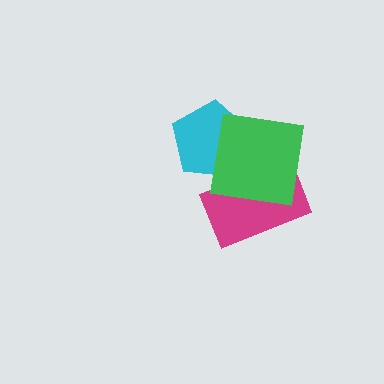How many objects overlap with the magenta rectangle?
2 objects overlap with the magenta rectangle.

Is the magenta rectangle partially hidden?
Yes, it is partially covered by another shape.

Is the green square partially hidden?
No, no other shape covers it.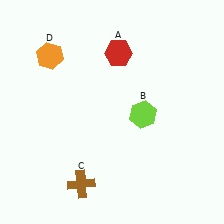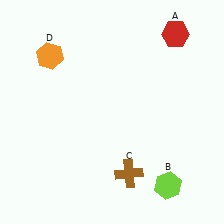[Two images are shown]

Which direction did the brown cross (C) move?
The brown cross (C) moved right.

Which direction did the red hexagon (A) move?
The red hexagon (A) moved right.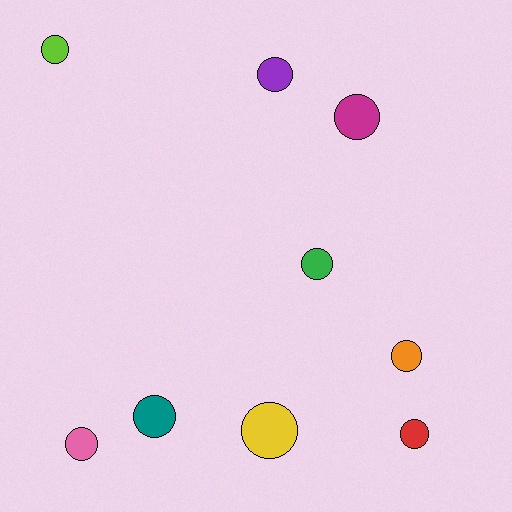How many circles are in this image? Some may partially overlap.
There are 9 circles.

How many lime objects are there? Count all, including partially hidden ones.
There is 1 lime object.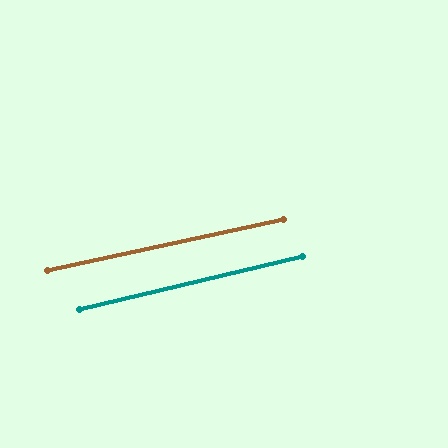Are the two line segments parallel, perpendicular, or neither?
Parallel — their directions differ by only 1.2°.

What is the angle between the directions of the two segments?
Approximately 1 degree.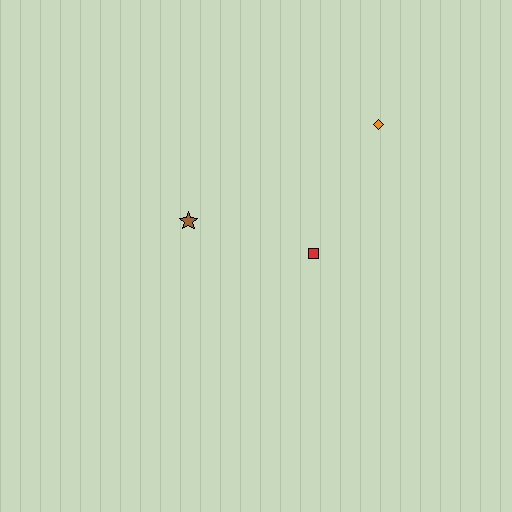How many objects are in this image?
There are 3 objects.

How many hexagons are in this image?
There are no hexagons.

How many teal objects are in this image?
There are no teal objects.